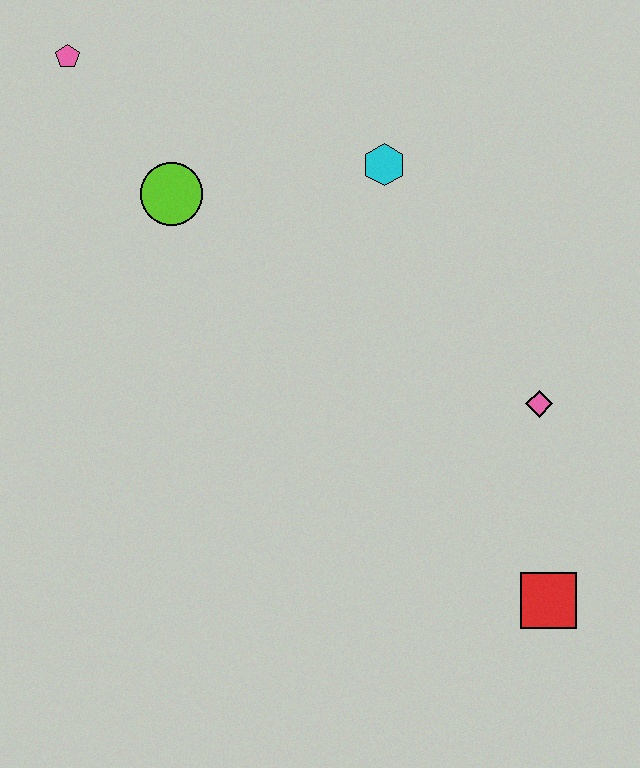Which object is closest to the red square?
The pink diamond is closest to the red square.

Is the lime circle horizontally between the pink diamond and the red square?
No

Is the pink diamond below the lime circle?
Yes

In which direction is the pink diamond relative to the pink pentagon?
The pink diamond is to the right of the pink pentagon.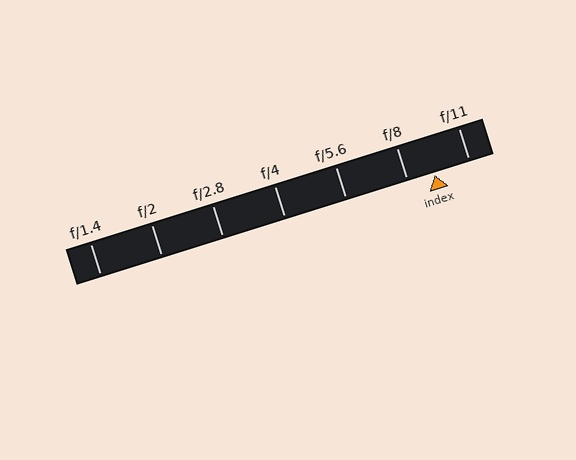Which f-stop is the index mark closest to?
The index mark is closest to f/8.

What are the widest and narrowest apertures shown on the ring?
The widest aperture shown is f/1.4 and the narrowest is f/11.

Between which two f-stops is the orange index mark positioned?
The index mark is between f/8 and f/11.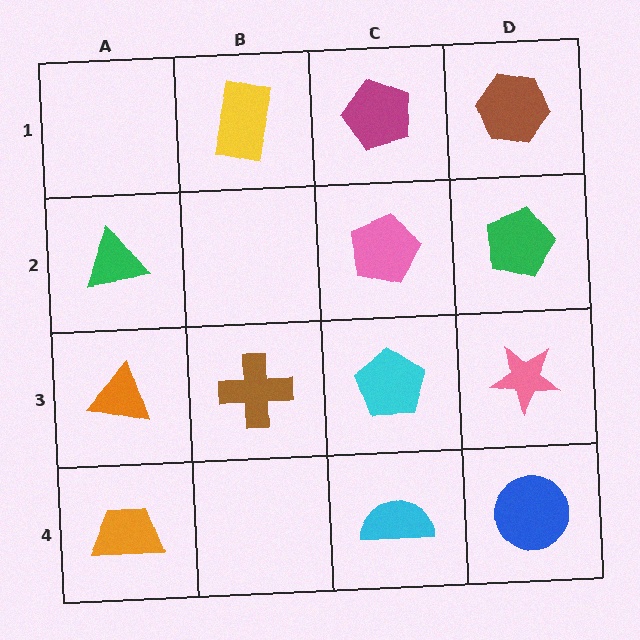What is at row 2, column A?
A green triangle.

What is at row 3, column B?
A brown cross.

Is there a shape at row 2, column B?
No, that cell is empty.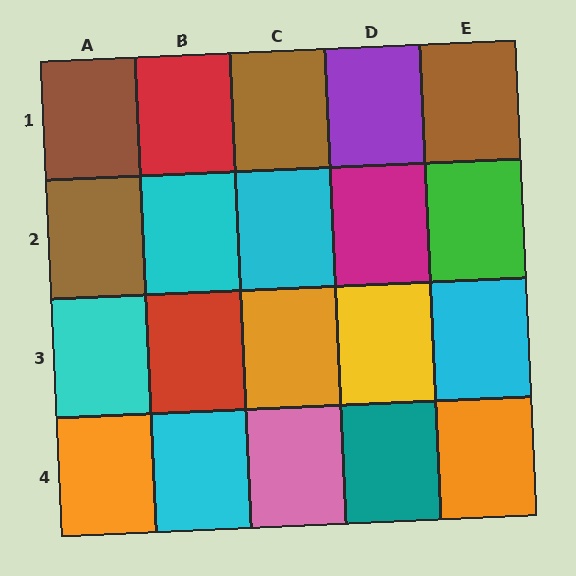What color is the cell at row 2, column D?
Magenta.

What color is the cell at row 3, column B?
Red.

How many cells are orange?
3 cells are orange.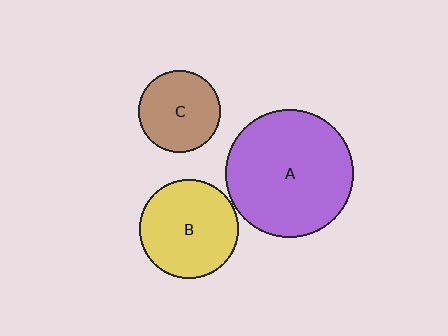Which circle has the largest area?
Circle A (purple).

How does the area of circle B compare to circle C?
Approximately 1.5 times.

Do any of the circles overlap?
No, none of the circles overlap.